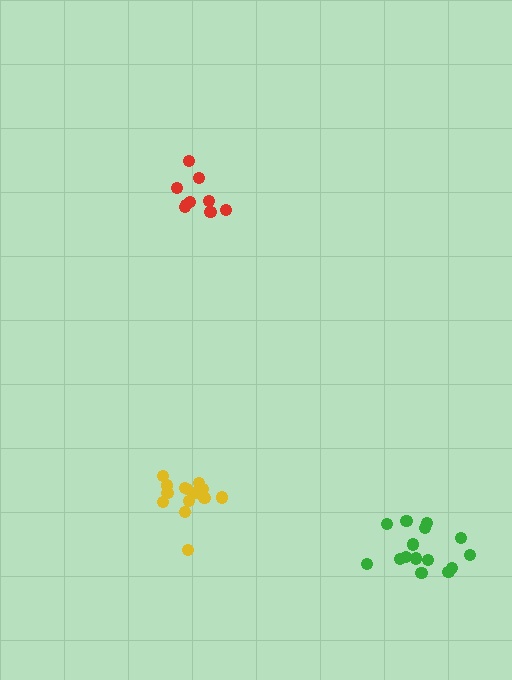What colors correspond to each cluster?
The clusters are colored: yellow, red, green.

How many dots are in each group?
Group 1: 15 dots, Group 2: 9 dots, Group 3: 15 dots (39 total).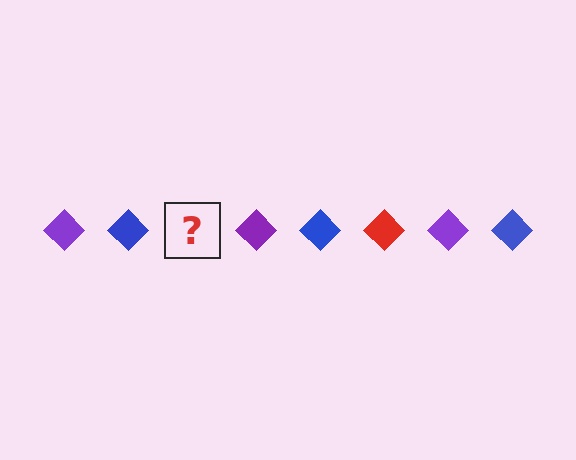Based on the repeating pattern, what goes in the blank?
The blank should be a red diamond.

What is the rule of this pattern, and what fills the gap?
The rule is that the pattern cycles through purple, blue, red diamonds. The gap should be filled with a red diamond.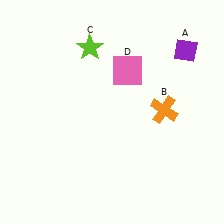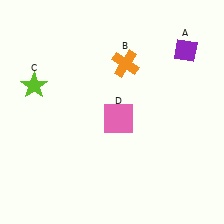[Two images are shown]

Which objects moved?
The objects that moved are: the orange cross (B), the lime star (C), the pink square (D).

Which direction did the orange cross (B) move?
The orange cross (B) moved up.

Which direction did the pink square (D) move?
The pink square (D) moved down.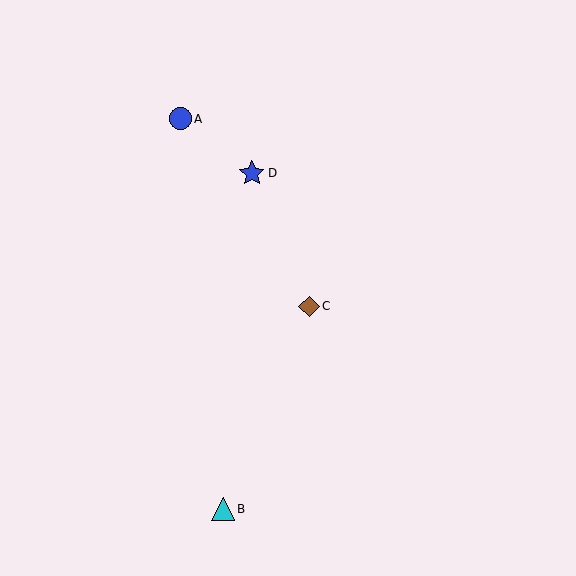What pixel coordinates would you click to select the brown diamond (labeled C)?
Click at (309, 306) to select the brown diamond C.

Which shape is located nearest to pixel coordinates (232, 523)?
The cyan triangle (labeled B) at (223, 509) is nearest to that location.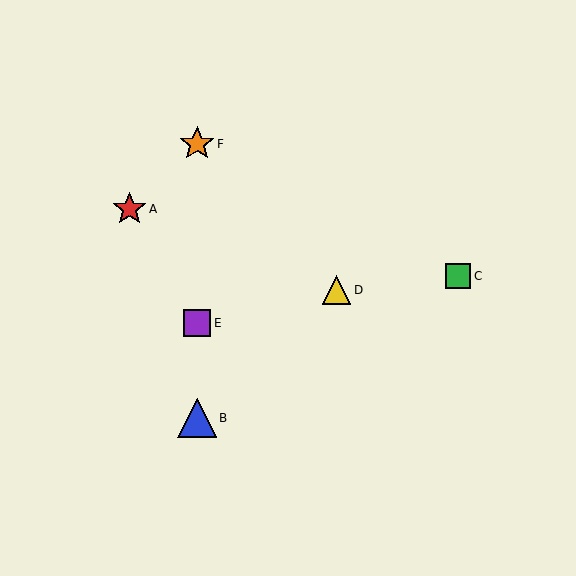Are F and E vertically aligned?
Yes, both are at x≈197.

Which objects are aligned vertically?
Objects B, E, F are aligned vertically.